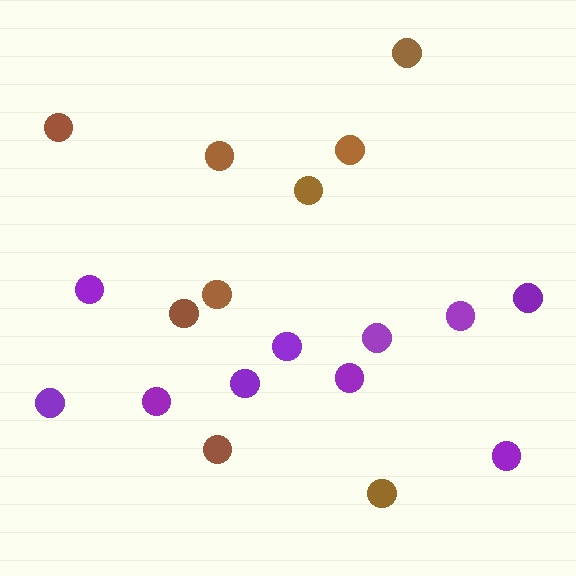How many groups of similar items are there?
There are 2 groups: one group of purple circles (10) and one group of brown circles (9).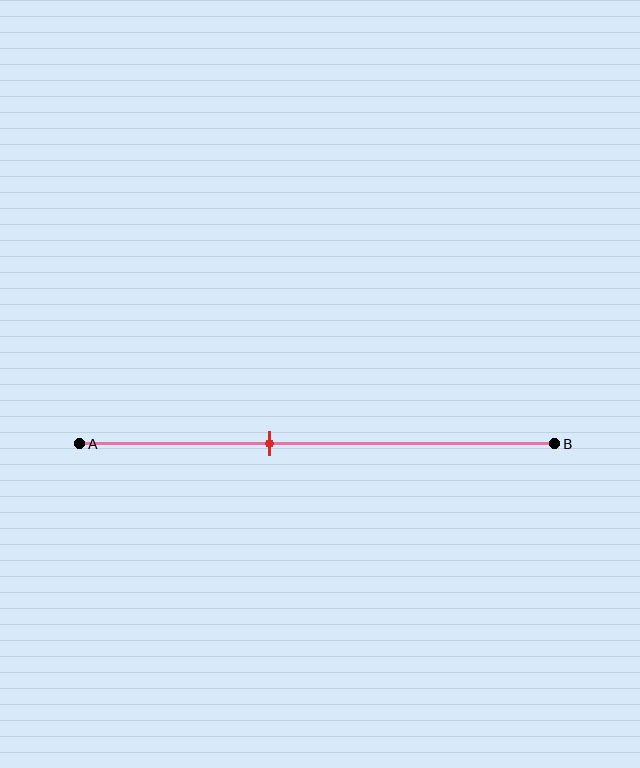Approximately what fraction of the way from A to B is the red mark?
The red mark is approximately 40% of the way from A to B.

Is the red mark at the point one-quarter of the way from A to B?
No, the mark is at about 40% from A, not at the 25% one-quarter point.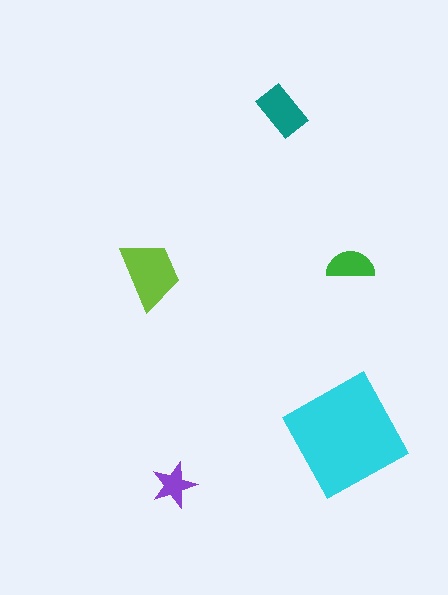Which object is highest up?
The teal rectangle is topmost.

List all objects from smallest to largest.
The purple star, the green semicircle, the teal rectangle, the lime trapezoid, the cyan square.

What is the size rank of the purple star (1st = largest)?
5th.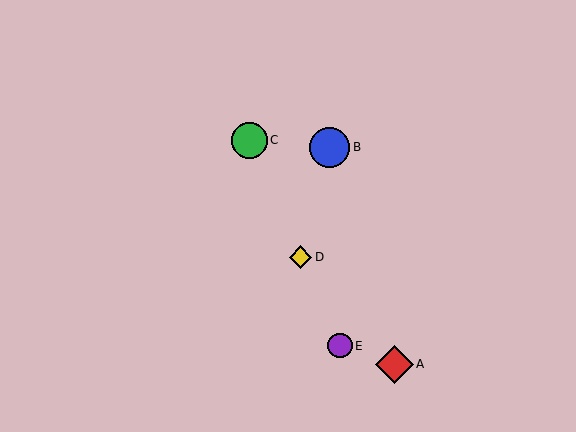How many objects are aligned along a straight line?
3 objects (C, D, E) are aligned along a straight line.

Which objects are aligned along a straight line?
Objects C, D, E are aligned along a straight line.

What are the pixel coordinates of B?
Object B is at (330, 147).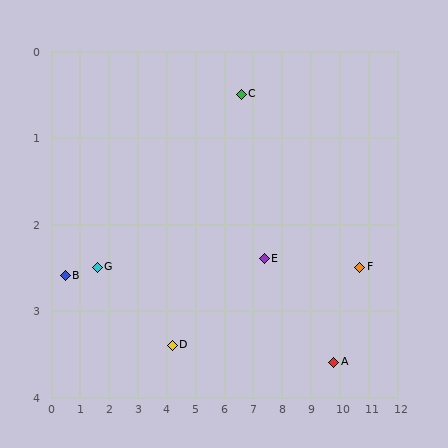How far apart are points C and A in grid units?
Points C and A are about 4.5 grid units apart.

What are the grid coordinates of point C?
Point C is at approximately (6.6, 0.5).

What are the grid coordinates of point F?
Point F is at approximately (10.7, 2.5).